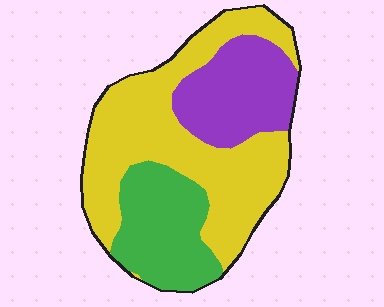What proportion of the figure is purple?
Purple takes up about one quarter (1/4) of the figure.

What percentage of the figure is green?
Green covers around 25% of the figure.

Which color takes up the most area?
Yellow, at roughly 55%.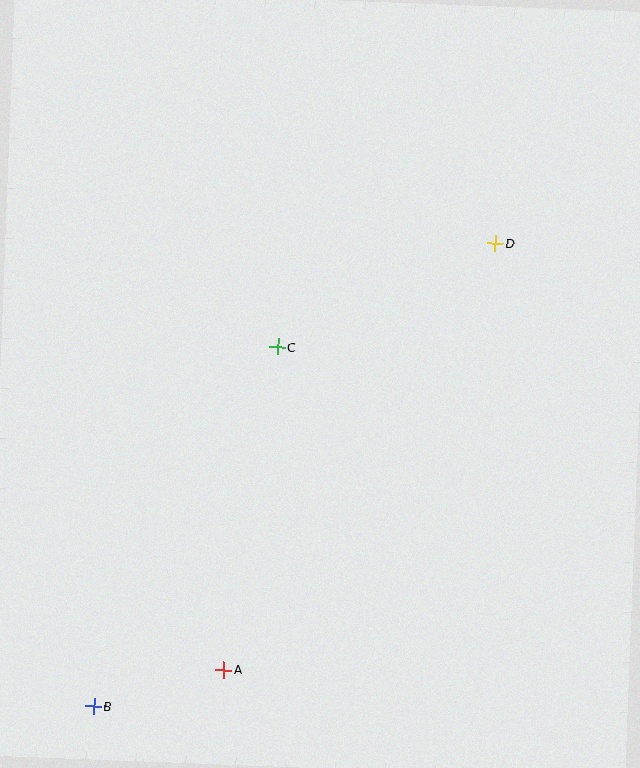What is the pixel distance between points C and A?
The distance between C and A is 327 pixels.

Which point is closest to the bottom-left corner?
Point B is closest to the bottom-left corner.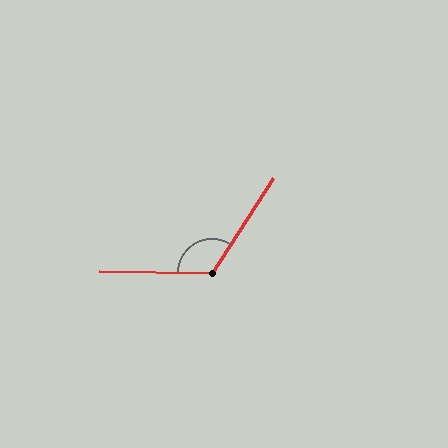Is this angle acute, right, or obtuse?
It is obtuse.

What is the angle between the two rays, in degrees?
Approximately 122 degrees.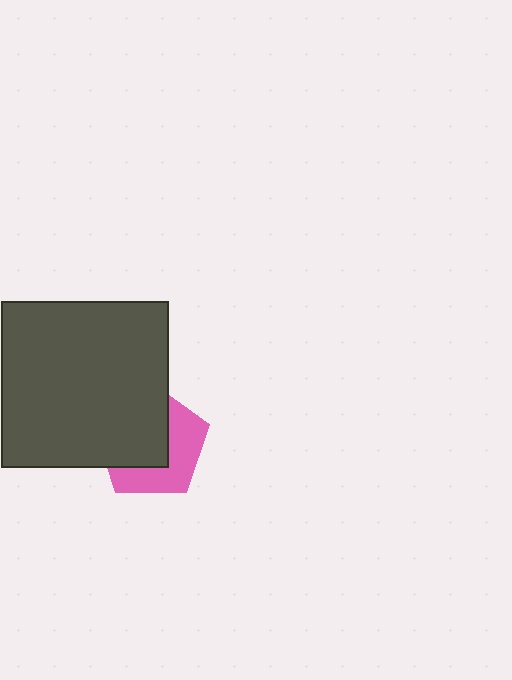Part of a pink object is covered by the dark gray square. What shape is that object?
It is a pentagon.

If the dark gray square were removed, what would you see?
You would see the complete pink pentagon.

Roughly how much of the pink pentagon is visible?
About half of it is visible (roughly 46%).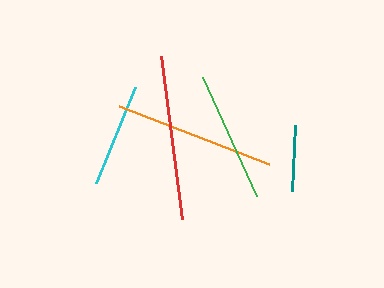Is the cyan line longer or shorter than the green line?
The green line is longer than the cyan line.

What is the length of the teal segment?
The teal segment is approximately 67 pixels long.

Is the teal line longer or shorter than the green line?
The green line is longer than the teal line.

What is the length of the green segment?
The green segment is approximately 131 pixels long.